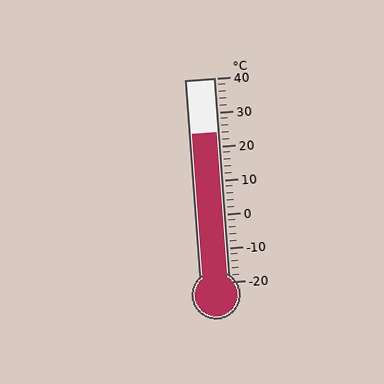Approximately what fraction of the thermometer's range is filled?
The thermometer is filled to approximately 75% of its range.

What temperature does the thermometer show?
The thermometer shows approximately 24°C.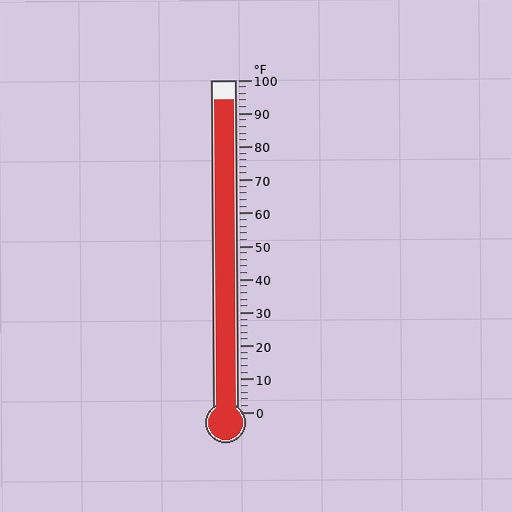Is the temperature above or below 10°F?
The temperature is above 10°F.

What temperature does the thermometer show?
The thermometer shows approximately 94°F.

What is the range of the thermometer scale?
The thermometer scale ranges from 0°F to 100°F.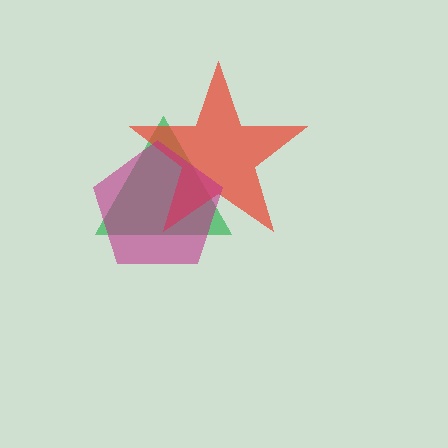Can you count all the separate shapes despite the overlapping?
Yes, there are 3 separate shapes.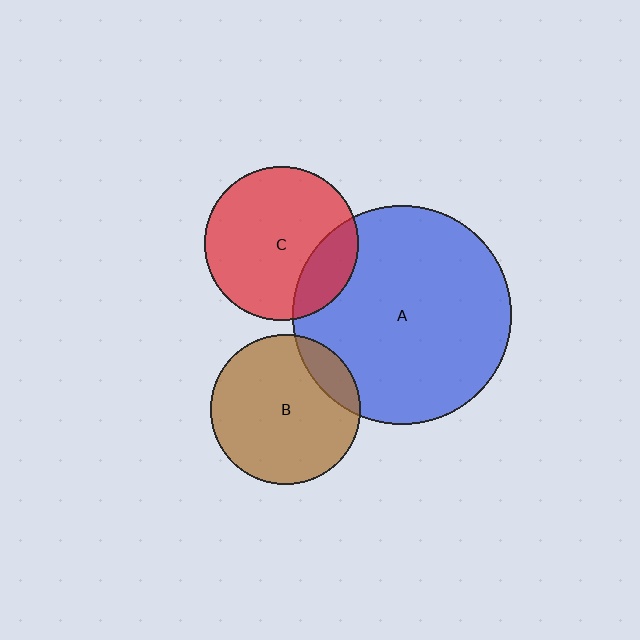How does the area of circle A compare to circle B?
Approximately 2.1 times.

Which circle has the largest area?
Circle A (blue).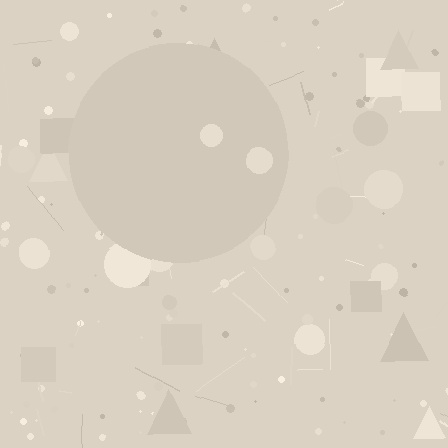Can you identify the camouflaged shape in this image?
The camouflaged shape is a circle.